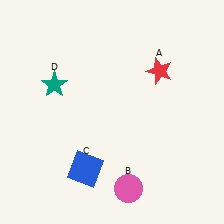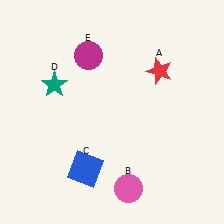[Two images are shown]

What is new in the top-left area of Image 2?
A magenta circle (E) was added in the top-left area of Image 2.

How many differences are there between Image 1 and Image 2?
There is 1 difference between the two images.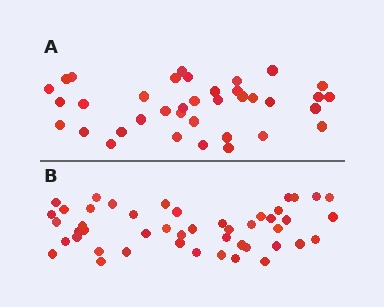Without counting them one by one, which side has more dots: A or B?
Region B (the bottom region) has more dots.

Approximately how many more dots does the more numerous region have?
Region B has roughly 10 or so more dots than region A.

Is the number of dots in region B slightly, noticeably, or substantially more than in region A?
Region B has noticeably more, but not dramatically so. The ratio is roughly 1.3 to 1.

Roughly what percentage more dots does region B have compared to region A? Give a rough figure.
About 25% more.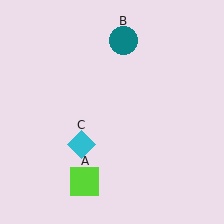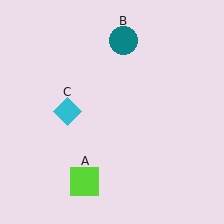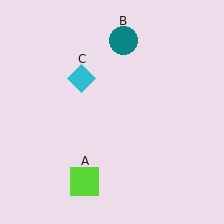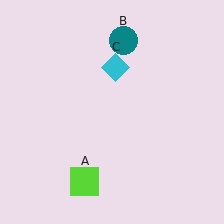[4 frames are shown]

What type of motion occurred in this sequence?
The cyan diamond (object C) rotated clockwise around the center of the scene.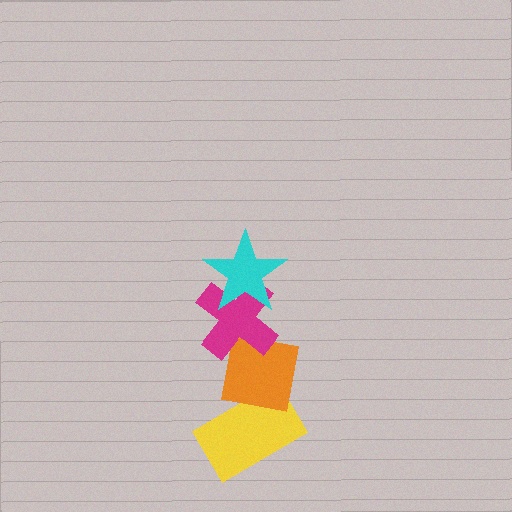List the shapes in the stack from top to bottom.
From top to bottom: the cyan star, the magenta cross, the orange square, the yellow rectangle.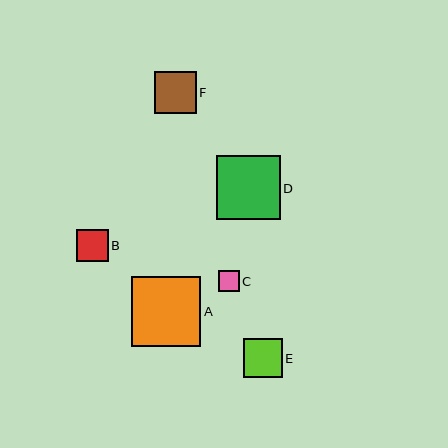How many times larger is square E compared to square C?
Square E is approximately 1.9 times the size of square C.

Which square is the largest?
Square A is the largest with a size of approximately 70 pixels.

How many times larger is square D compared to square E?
Square D is approximately 1.7 times the size of square E.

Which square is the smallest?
Square C is the smallest with a size of approximately 21 pixels.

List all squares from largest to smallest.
From largest to smallest: A, D, F, E, B, C.